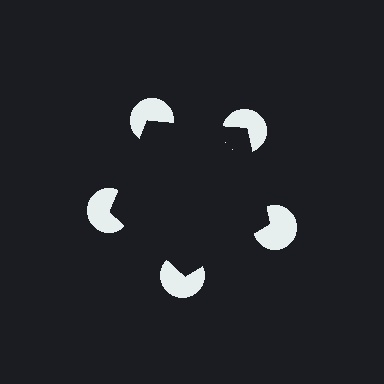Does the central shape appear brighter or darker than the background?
It typically appears slightly darker than the background, even though no actual brightness change is drawn.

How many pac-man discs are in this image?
There are 5 — one at each vertex of the illusory pentagon.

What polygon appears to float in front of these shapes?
An illusory pentagon — its edges are inferred from the aligned wedge cuts in the pac-man discs, not physically drawn.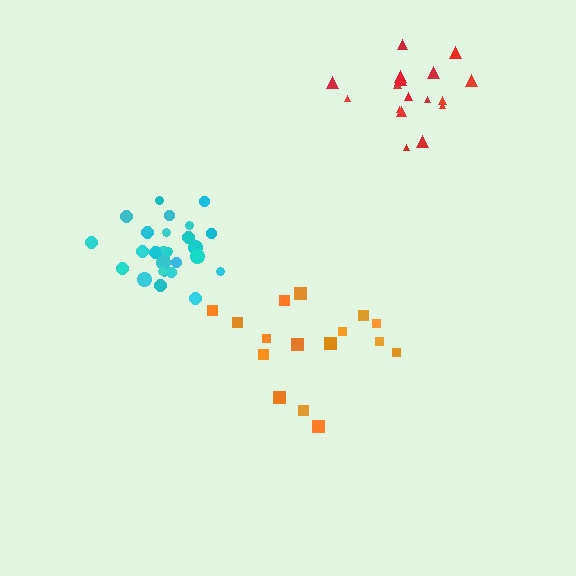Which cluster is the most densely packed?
Cyan.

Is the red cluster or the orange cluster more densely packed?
Red.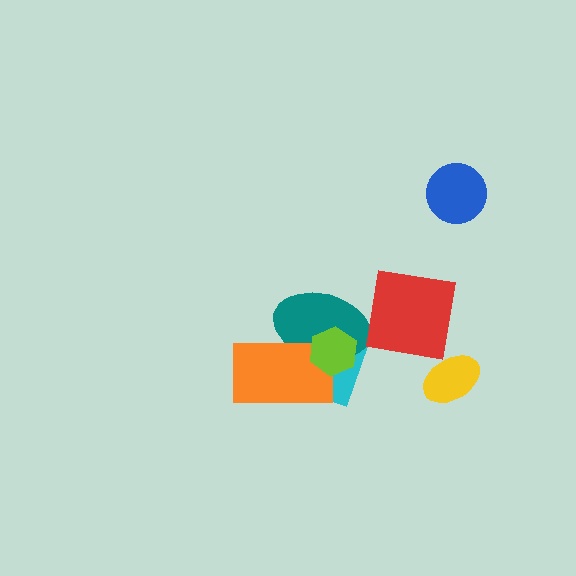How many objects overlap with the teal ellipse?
3 objects overlap with the teal ellipse.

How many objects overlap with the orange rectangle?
3 objects overlap with the orange rectangle.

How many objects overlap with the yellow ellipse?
0 objects overlap with the yellow ellipse.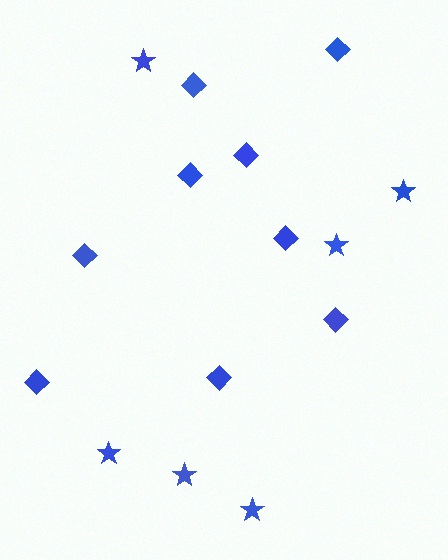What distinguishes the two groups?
There are 2 groups: one group of diamonds (9) and one group of stars (6).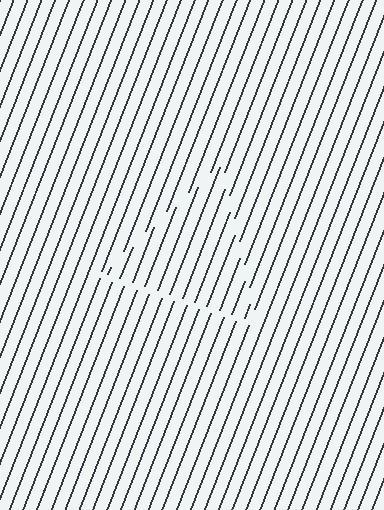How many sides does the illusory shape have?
3 sides — the line-ends trace a triangle.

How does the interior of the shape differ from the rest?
The interior of the shape contains the same grating, shifted by half a period — the contour is defined by the phase discontinuity where line-ends from the inner and outer gratings abut.